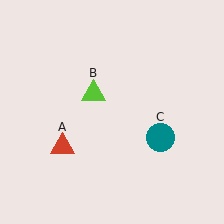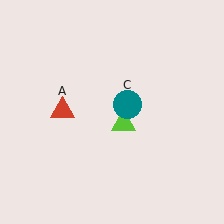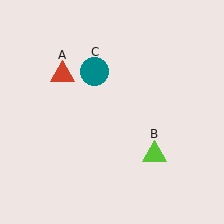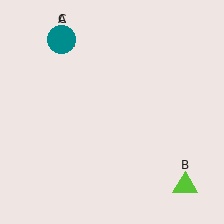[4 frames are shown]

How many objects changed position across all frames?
3 objects changed position: red triangle (object A), lime triangle (object B), teal circle (object C).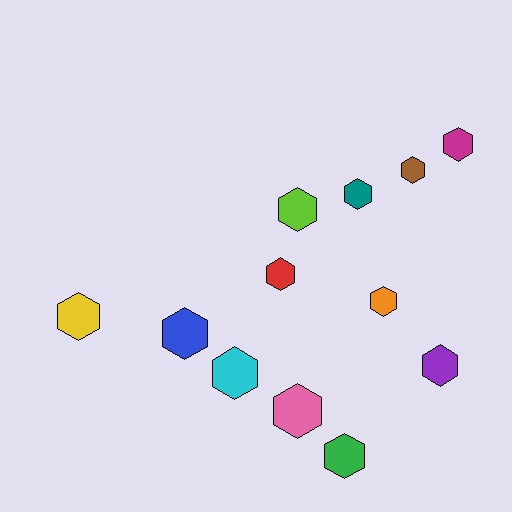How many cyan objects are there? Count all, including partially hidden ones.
There is 1 cyan object.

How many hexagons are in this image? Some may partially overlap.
There are 12 hexagons.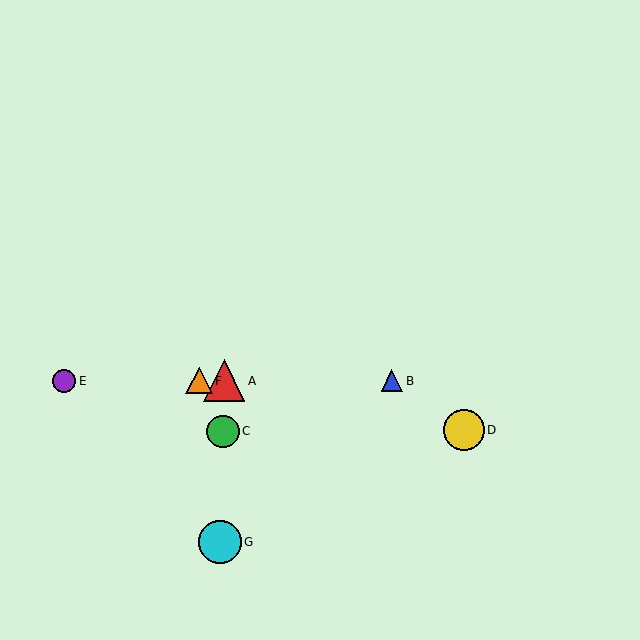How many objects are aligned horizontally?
4 objects (A, B, E, F) are aligned horizontally.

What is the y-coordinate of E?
Object E is at y≈381.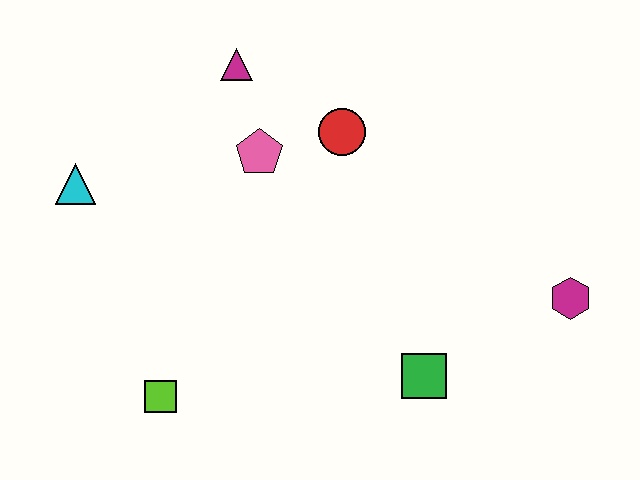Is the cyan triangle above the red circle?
No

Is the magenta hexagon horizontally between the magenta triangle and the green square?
No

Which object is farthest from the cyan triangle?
The magenta hexagon is farthest from the cyan triangle.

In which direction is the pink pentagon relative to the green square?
The pink pentagon is above the green square.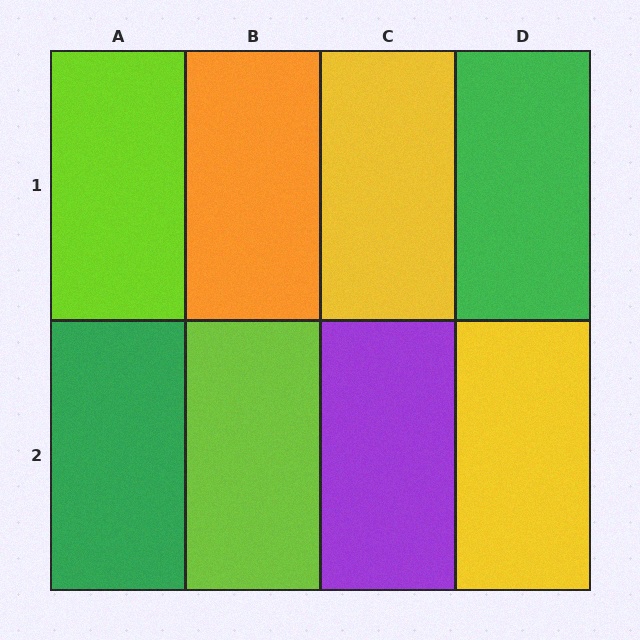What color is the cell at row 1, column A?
Lime.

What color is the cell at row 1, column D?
Green.